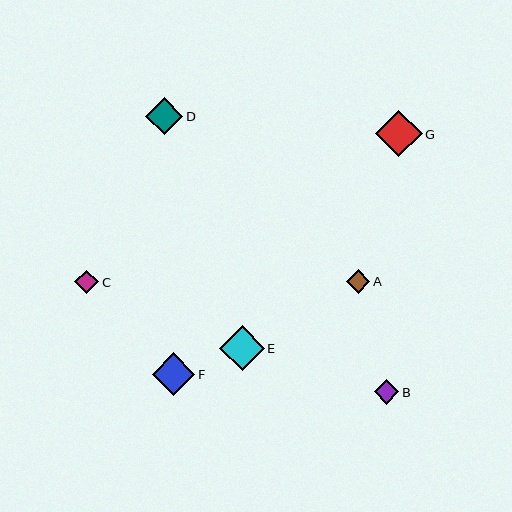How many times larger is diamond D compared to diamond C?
Diamond D is approximately 1.6 times the size of diamond C.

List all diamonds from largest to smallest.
From largest to smallest: G, E, F, D, B, A, C.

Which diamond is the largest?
Diamond G is the largest with a size of approximately 47 pixels.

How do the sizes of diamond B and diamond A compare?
Diamond B and diamond A are approximately the same size.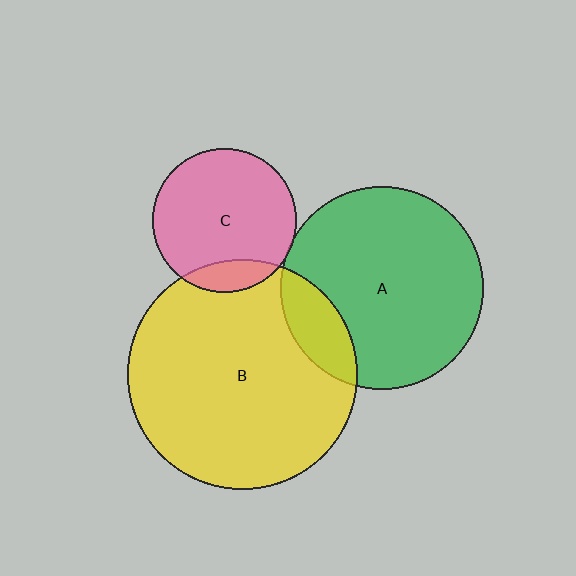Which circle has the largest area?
Circle B (yellow).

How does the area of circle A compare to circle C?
Approximately 2.0 times.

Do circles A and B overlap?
Yes.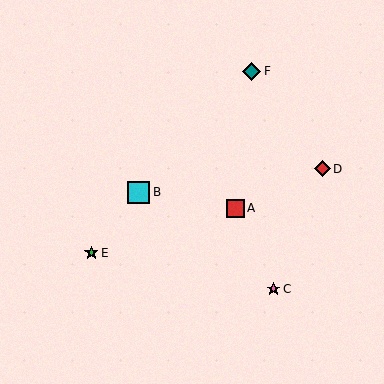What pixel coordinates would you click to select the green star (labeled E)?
Click at (91, 253) to select the green star E.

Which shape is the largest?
The cyan square (labeled B) is the largest.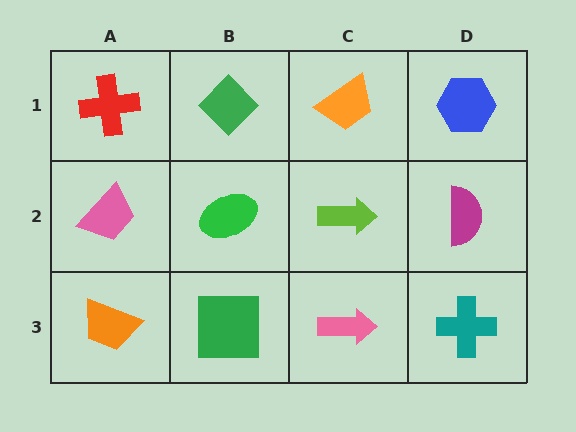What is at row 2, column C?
A lime arrow.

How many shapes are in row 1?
4 shapes.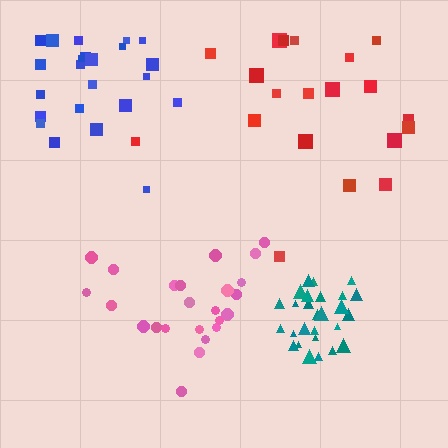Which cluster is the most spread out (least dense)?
Red.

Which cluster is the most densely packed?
Teal.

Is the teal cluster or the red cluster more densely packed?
Teal.